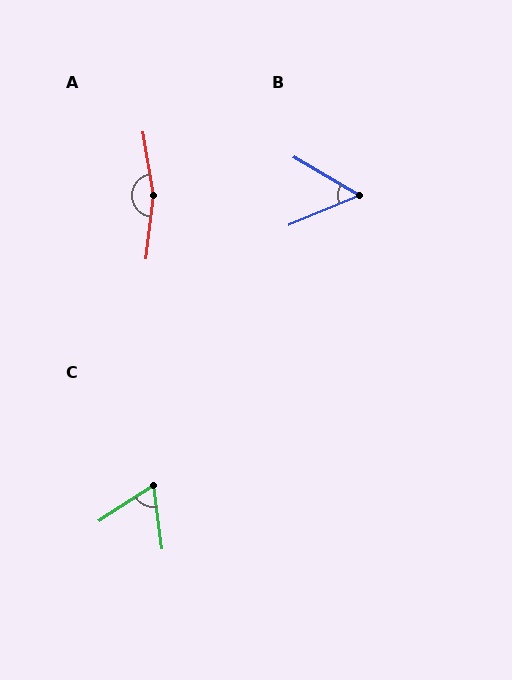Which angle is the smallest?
B, at approximately 53 degrees.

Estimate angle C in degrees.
Approximately 65 degrees.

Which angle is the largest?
A, at approximately 164 degrees.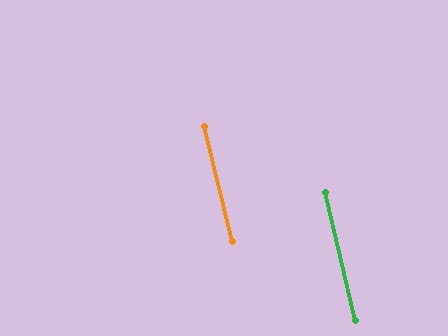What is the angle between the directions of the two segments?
Approximately 1 degree.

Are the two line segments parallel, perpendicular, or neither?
Parallel — their directions differ by only 0.6°.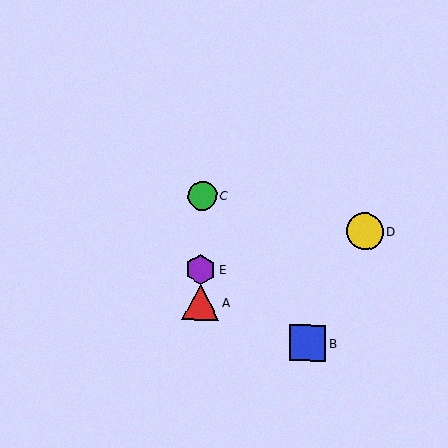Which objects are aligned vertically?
Objects A, C, E are aligned vertically.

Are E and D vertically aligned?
No, E is at x≈201 and D is at x≈365.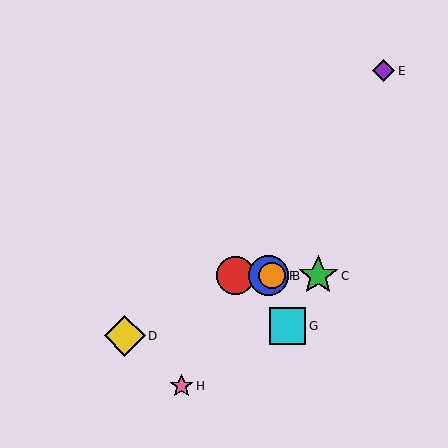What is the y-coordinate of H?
Object H is at y≈386.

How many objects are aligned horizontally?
4 objects (A, B, C, F) are aligned horizontally.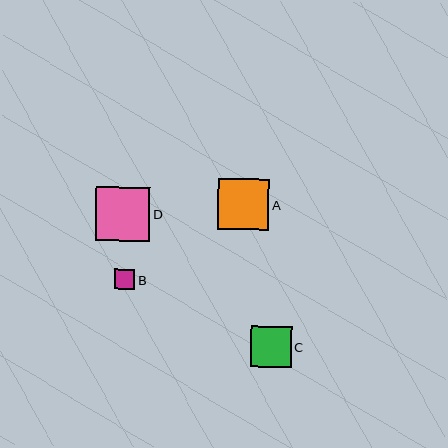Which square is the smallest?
Square B is the smallest with a size of approximately 20 pixels.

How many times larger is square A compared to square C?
Square A is approximately 1.3 times the size of square C.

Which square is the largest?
Square D is the largest with a size of approximately 54 pixels.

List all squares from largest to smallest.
From largest to smallest: D, A, C, B.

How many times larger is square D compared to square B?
Square D is approximately 2.8 times the size of square B.